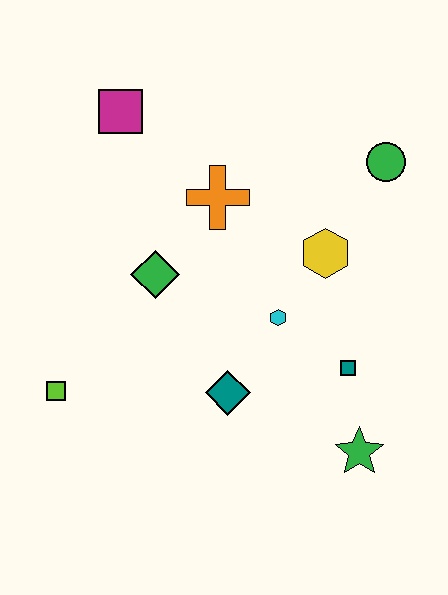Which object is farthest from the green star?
The magenta square is farthest from the green star.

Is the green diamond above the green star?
Yes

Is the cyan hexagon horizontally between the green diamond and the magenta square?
No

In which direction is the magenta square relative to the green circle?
The magenta square is to the left of the green circle.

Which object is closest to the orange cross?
The green diamond is closest to the orange cross.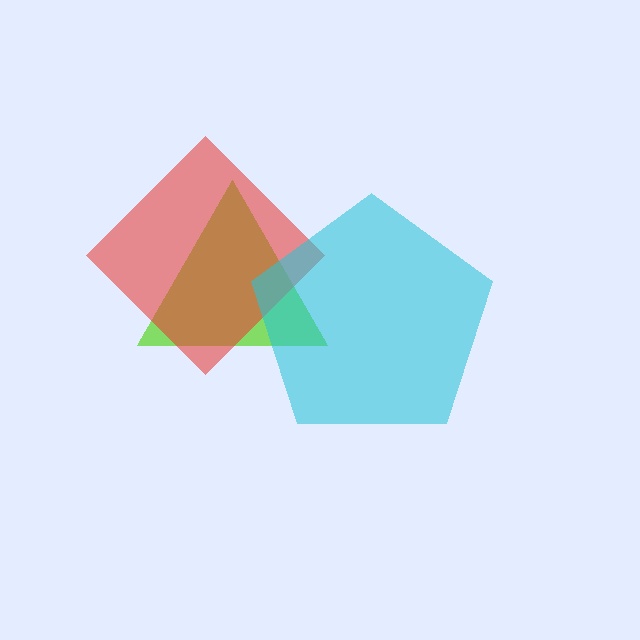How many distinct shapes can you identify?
There are 3 distinct shapes: a lime triangle, a red diamond, a cyan pentagon.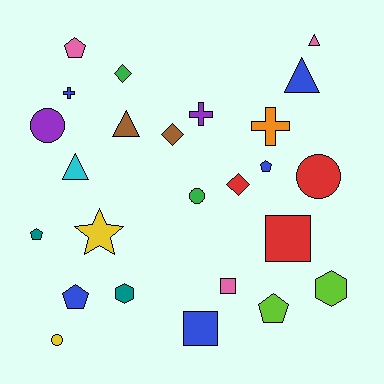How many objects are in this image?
There are 25 objects.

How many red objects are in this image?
There are 3 red objects.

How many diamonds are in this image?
There are 3 diamonds.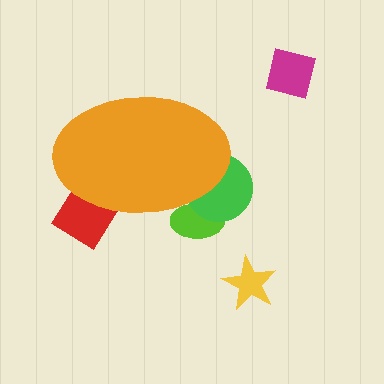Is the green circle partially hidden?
Yes, the green circle is partially hidden behind the orange ellipse.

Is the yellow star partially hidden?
No, the yellow star is fully visible.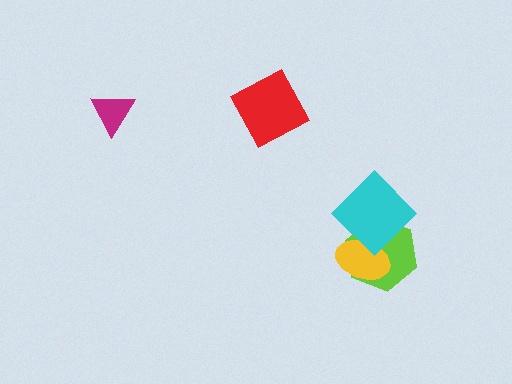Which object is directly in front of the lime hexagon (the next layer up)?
The yellow ellipse is directly in front of the lime hexagon.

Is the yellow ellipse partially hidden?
Yes, it is partially covered by another shape.